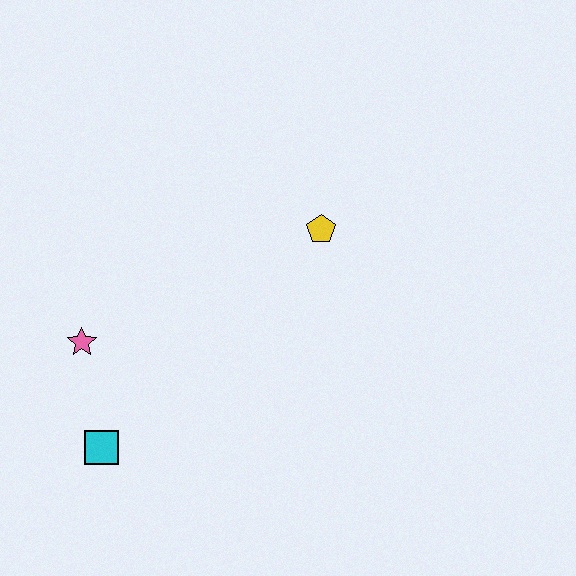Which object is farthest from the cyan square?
The yellow pentagon is farthest from the cyan square.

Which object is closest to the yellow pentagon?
The pink star is closest to the yellow pentagon.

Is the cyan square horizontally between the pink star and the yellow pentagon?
Yes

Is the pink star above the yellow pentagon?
No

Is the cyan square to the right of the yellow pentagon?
No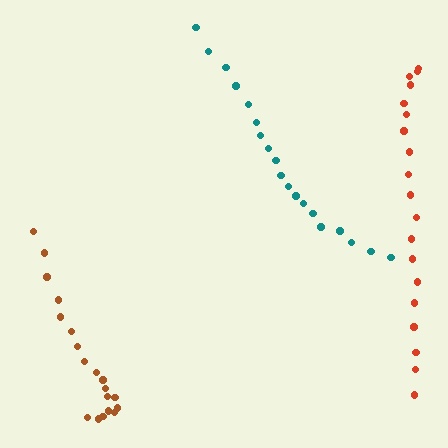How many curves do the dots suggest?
There are 3 distinct paths.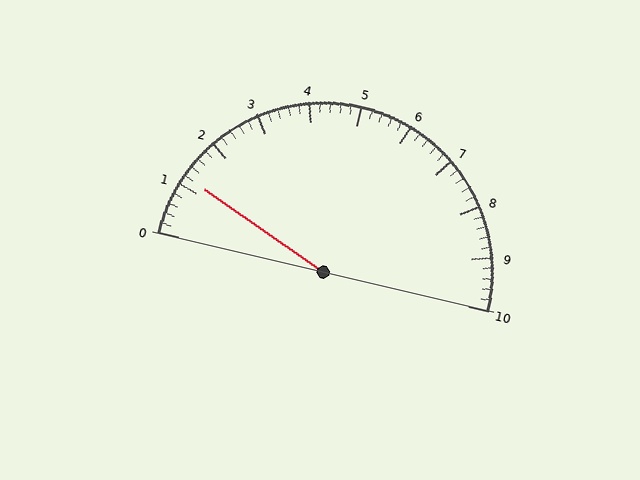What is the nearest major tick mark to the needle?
The nearest major tick mark is 1.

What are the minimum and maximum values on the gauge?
The gauge ranges from 0 to 10.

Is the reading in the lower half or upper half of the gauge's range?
The reading is in the lower half of the range (0 to 10).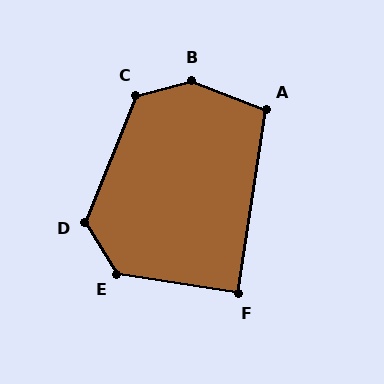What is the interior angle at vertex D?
Approximately 126 degrees (obtuse).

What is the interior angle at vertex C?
Approximately 127 degrees (obtuse).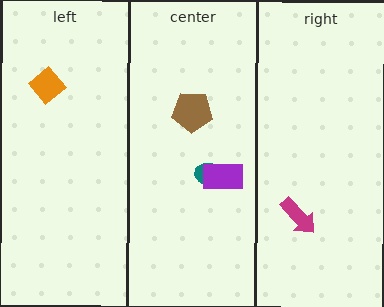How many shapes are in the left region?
1.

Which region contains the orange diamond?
The left region.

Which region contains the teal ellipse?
The center region.